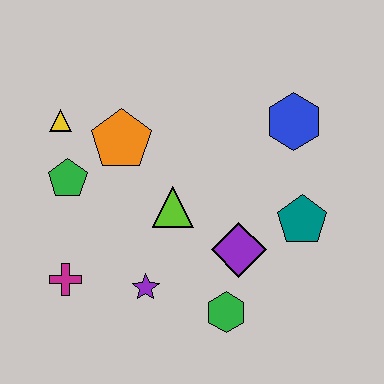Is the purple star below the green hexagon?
No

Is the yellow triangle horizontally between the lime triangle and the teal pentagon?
No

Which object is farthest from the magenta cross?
The blue hexagon is farthest from the magenta cross.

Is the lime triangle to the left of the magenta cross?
No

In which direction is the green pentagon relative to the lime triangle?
The green pentagon is to the left of the lime triangle.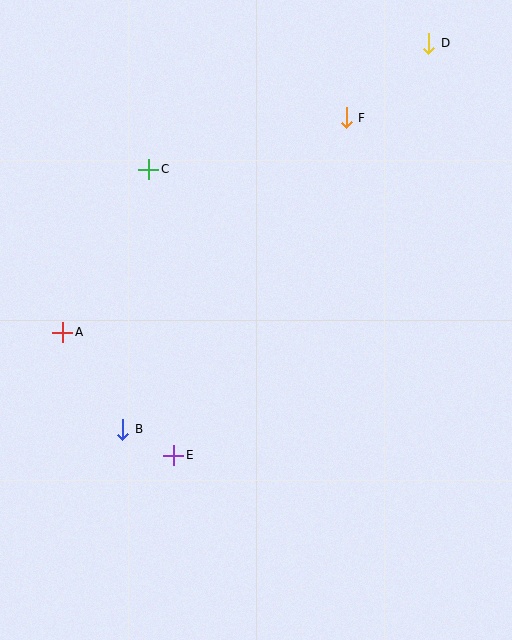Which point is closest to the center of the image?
Point E at (174, 455) is closest to the center.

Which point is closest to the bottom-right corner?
Point E is closest to the bottom-right corner.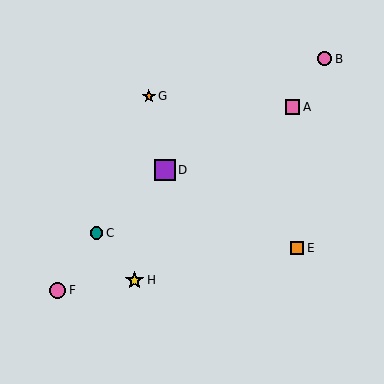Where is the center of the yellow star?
The center of the yellow star is at (134, 280).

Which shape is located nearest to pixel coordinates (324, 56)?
The pink circle (labeled B) at (325, 59) is nearest to that location.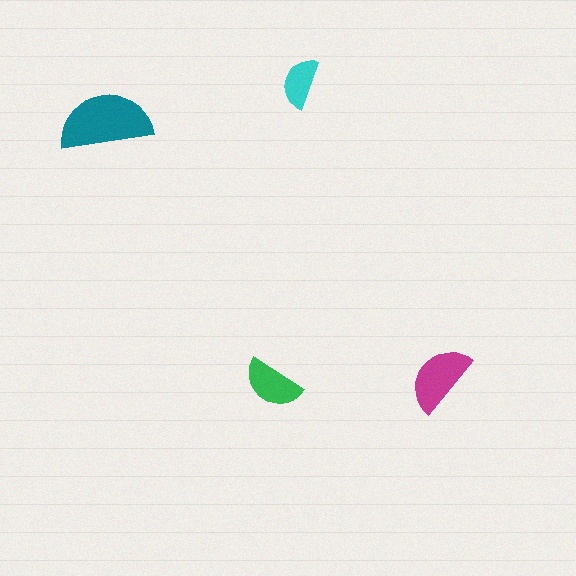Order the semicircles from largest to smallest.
the teal one, the magenta one, the green one, the cyan one.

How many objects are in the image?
There are 4 objects in the image.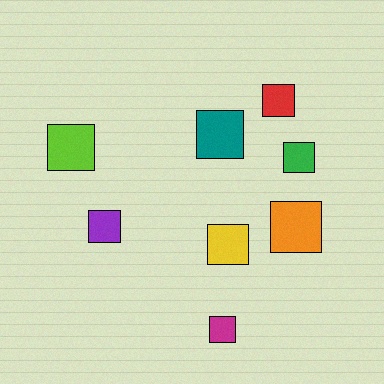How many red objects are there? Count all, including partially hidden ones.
There is 1 red object.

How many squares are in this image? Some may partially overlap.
There are 8 squares.